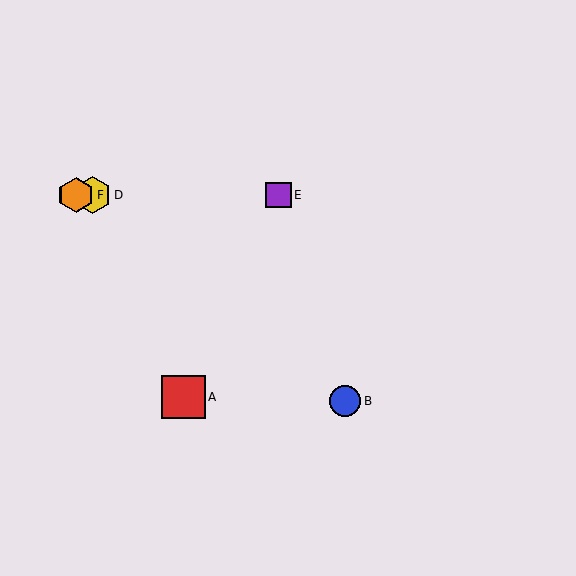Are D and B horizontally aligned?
No, D is at y≈195 and B is at y≈401.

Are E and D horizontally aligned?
Yes, both are at y≈195.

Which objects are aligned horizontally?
Objects C, D, E, F are aligned horizontally.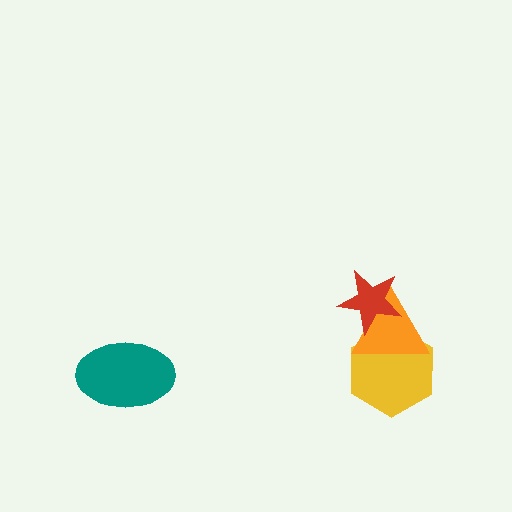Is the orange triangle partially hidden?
Yes, it is partially covered by another shape.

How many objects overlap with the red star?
1 object overlaps with the red star.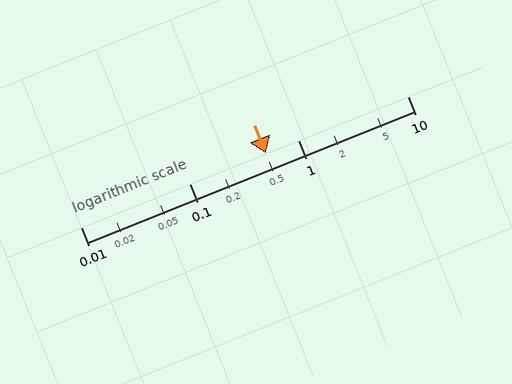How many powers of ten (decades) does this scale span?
The scale spans 3 decades, from 0.01 to 10.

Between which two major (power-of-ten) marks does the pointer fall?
The pointer is between 0.1 and 1.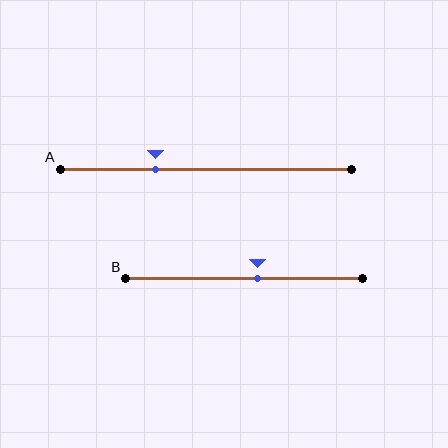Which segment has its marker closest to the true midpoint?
Segment B has its marker closest to the true midpoint.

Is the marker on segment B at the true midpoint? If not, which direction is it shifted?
No, the marker on segment B is shifted to the right by about 6% of the segment length.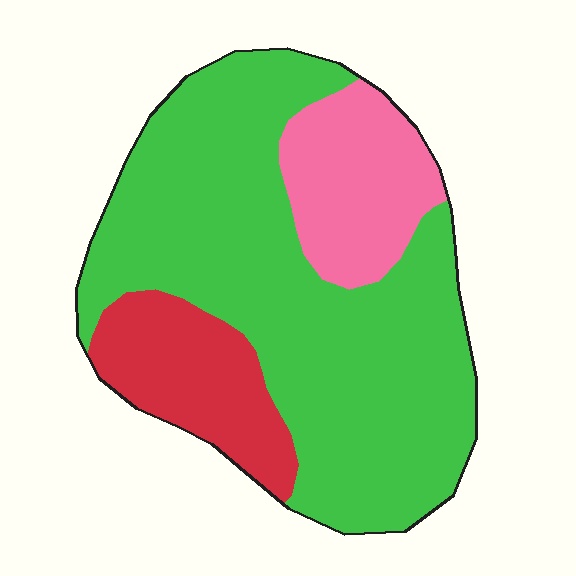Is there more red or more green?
Green.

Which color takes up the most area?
Green, at roughly 65%.